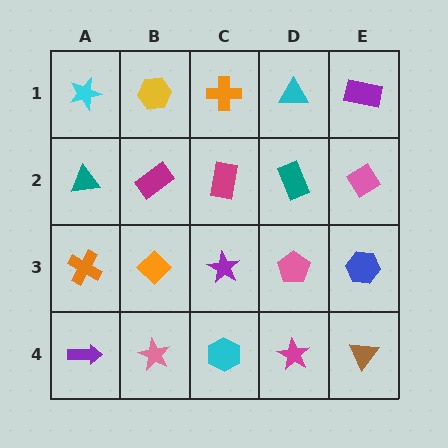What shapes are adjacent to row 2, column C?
An orange cross (row 1, column C), a purple star (row 3, column C), a magenta rectangle (row 2, column B), a teal rectangle (row 2, column D).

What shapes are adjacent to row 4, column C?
A purple star (row 3, column C), a pink star (row 4, column B), a magenta star (row 4, column D).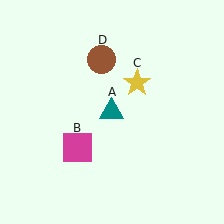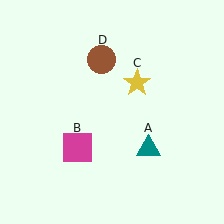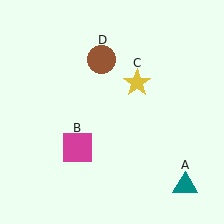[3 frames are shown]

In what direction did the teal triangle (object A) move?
The teal triangle (object A) moved down and to the right.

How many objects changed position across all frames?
1 object changed position: teal triangle (object A).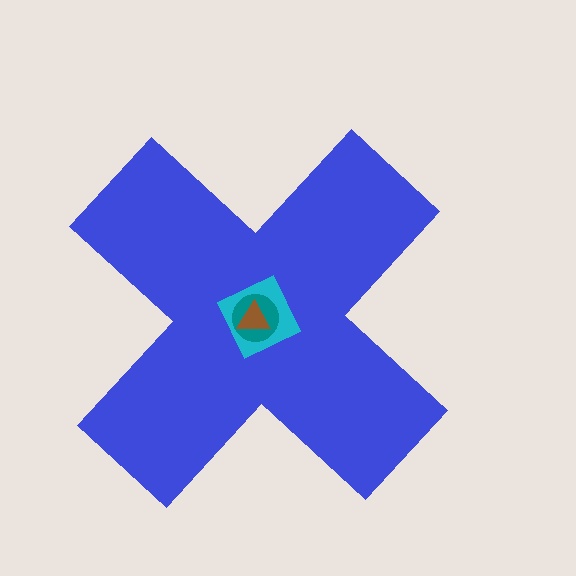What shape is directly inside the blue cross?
The cyan square.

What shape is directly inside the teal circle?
The brown triangle.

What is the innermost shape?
The brown triangle.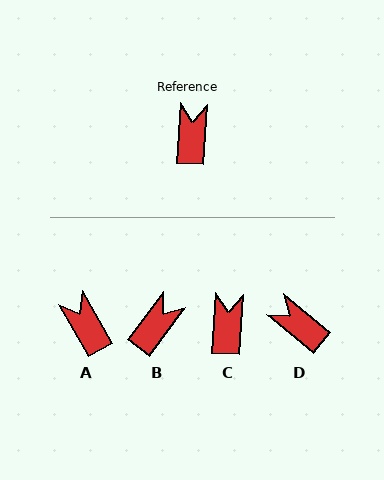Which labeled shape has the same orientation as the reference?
C.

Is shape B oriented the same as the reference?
No, it is off by about 34 degrees.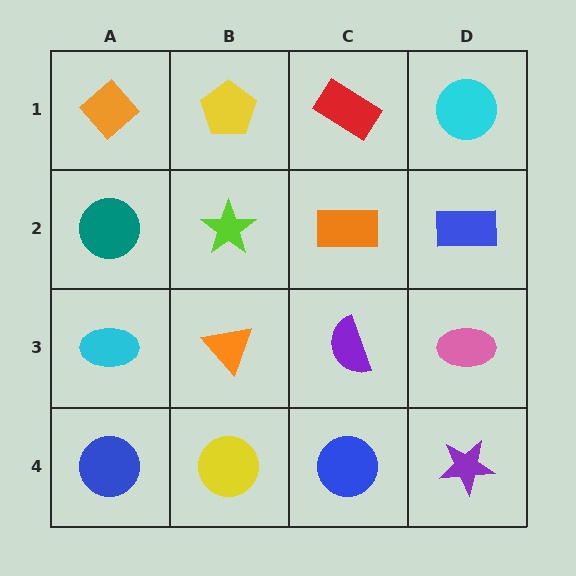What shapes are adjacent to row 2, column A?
An orange diamond (row 1, column A), a cyan ellipse (row 3, column A), a lime star (row 2, column B).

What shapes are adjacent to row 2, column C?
A red rectangle (row 1, column C), a purple semicircle (row 3, column C), a lime star (row 2, column B), a blue rectangle (row 2, column D).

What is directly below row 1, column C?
An orange rectangle.